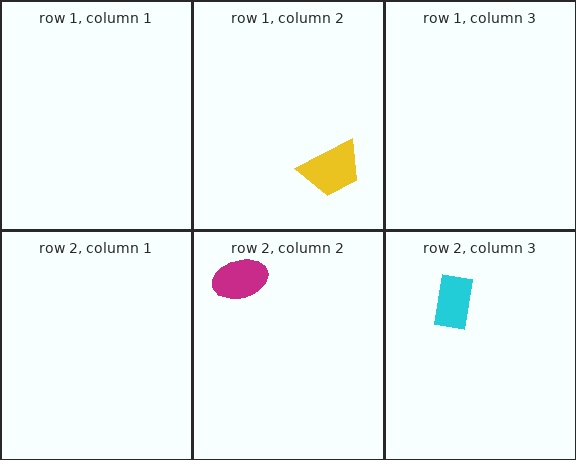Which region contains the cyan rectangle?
The row 2, column 3 region.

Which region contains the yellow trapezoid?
The row 1, column 2 region.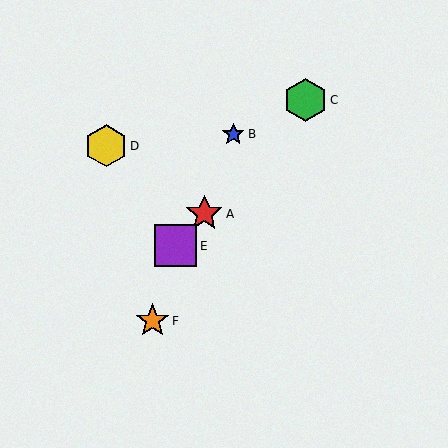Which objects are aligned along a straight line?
Objects A, C, E are aligned along a straight line.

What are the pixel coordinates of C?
Object C is at (305, 100).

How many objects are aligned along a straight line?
3 objects (A, C, E) are aligned along a straight line.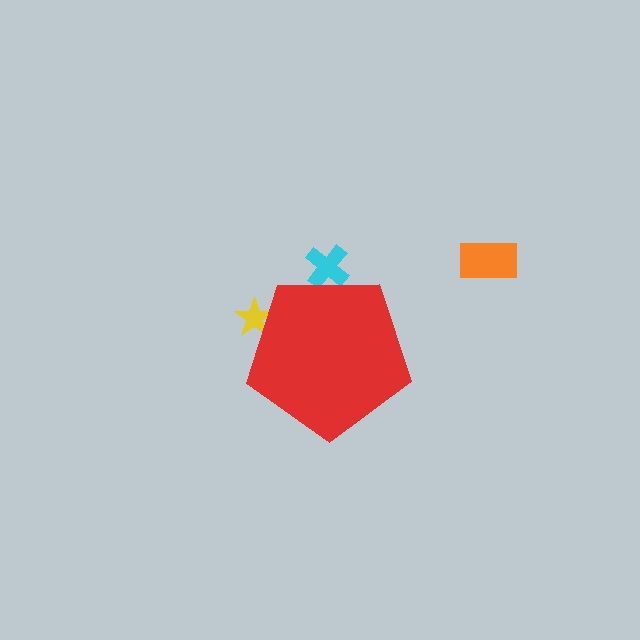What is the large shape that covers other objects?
A red pentagon.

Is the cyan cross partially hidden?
Yes, the cyan cross is partially hidden behind the red pentagon.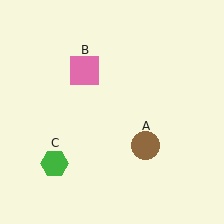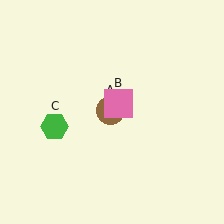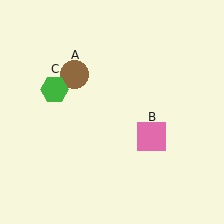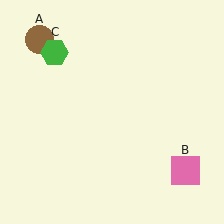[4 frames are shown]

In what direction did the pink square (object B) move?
The pink square (object B) moved down and to the right.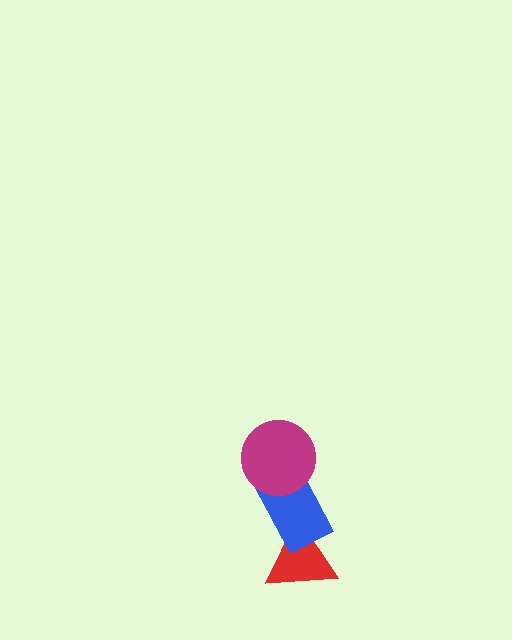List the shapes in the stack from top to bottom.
From top to bottom: the magenta circle, the blue rectangle, the red triangle.